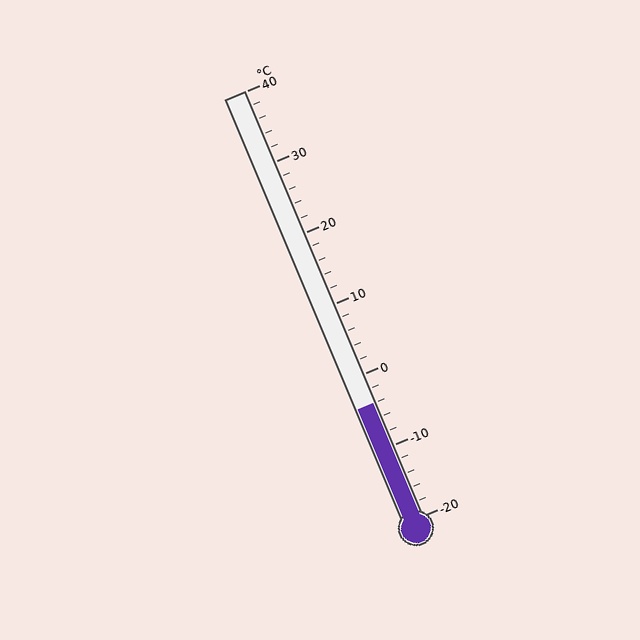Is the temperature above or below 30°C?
The temperature is below 30°C.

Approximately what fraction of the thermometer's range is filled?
The thermometer is filled to approximately 25% of its range.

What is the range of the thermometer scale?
The thermometer scale ranges from -20°C to 40°C.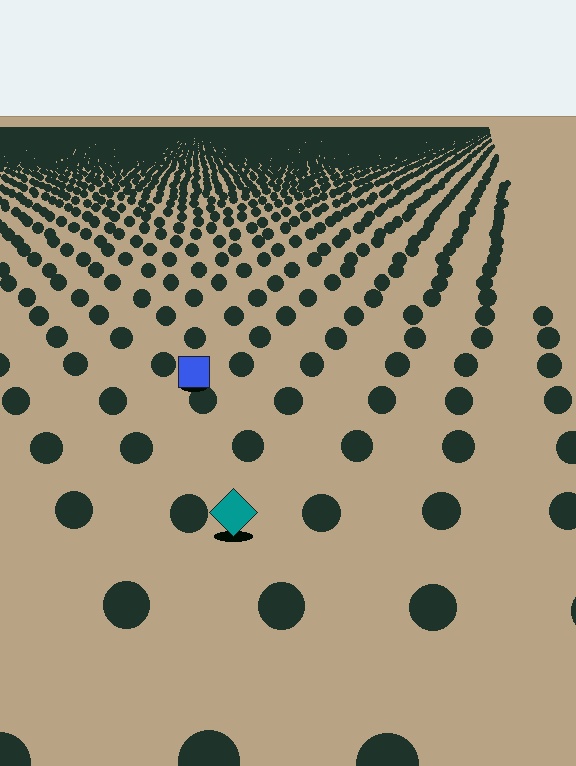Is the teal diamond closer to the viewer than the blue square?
Yes. The teal diamond is closer — you can tell from the texture gradient: the ground texture is coarser near it.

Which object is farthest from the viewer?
The blue square is farthest from the viewer. It appears smaller and the ground texture around it is denser.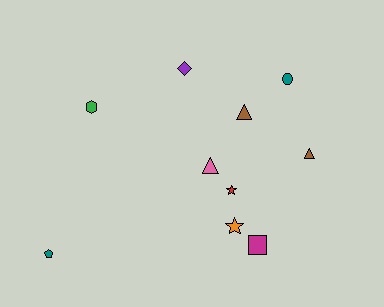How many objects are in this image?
There are 10 objects.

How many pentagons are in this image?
There is 1 pentagon.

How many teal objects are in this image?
There are 2 teal objects.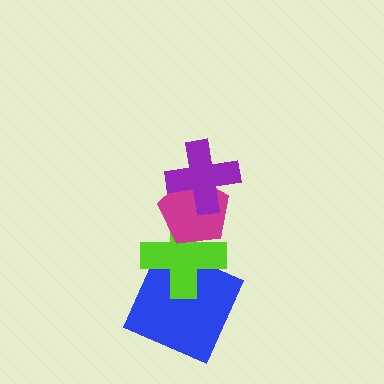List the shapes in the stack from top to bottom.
From top to bottom: the purple cross, the magenta pentagon, the lime cross, the blue square.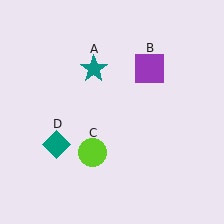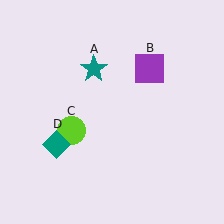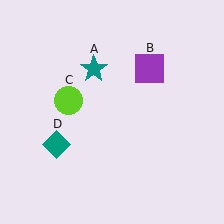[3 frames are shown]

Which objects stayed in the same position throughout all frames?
Teal star (object A) and purple square (object B) and teal diamond (object D) remained stationary.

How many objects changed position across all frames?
1 object changed position: lime circle (object C).